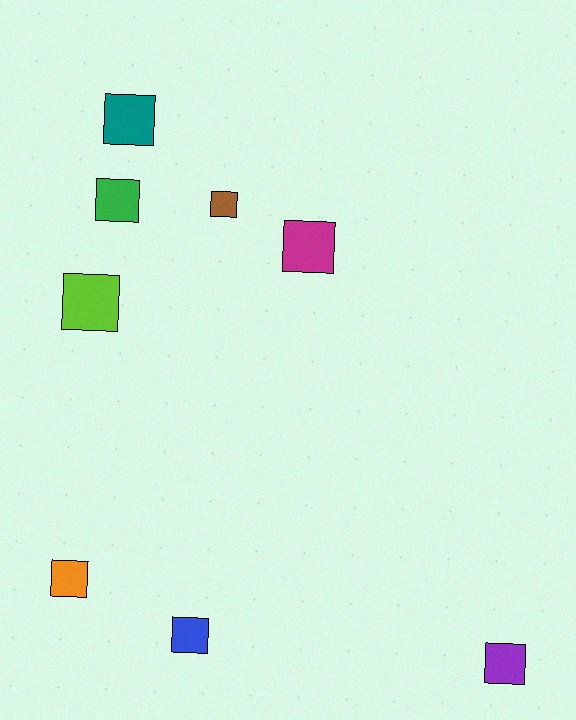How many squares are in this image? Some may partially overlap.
There are 8 squares.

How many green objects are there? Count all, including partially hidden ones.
There is 1 green object.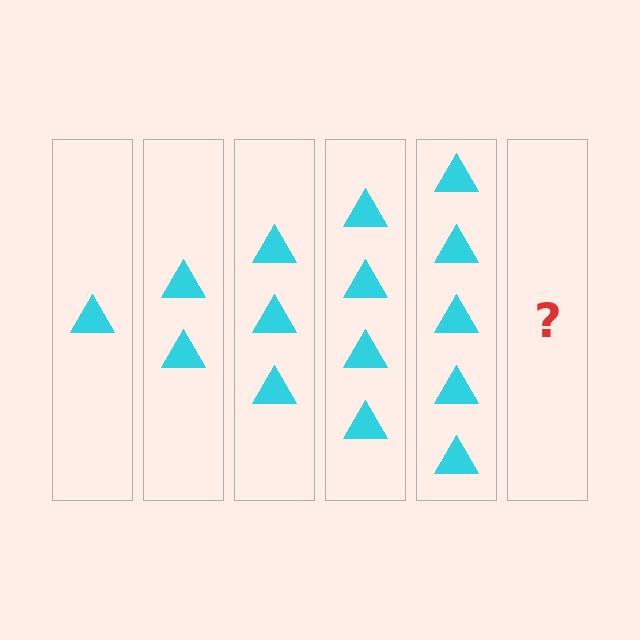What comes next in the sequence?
The next element should be 6 triangles.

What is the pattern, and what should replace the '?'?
The pattern is that each step adds one more triangle. The '?' should be 6 triangles.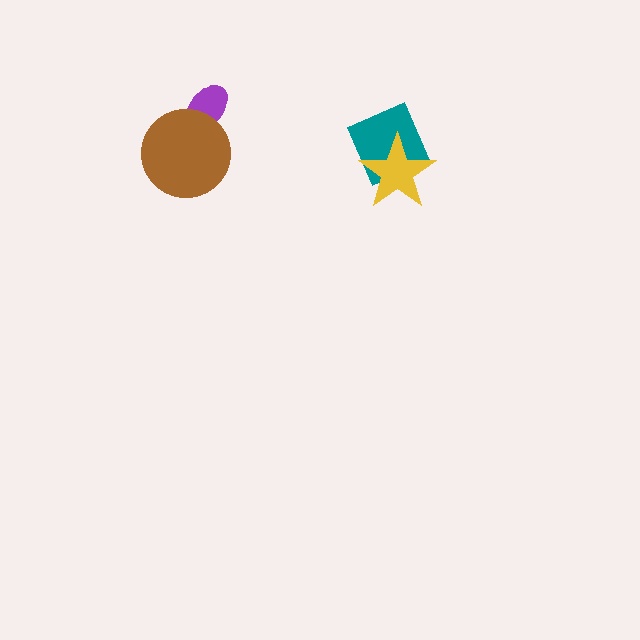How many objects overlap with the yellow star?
1 object overlaps with the yellow star.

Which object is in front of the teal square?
The yellow star is in front of the teal square.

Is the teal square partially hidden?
Yes, it is partially covered by another shape.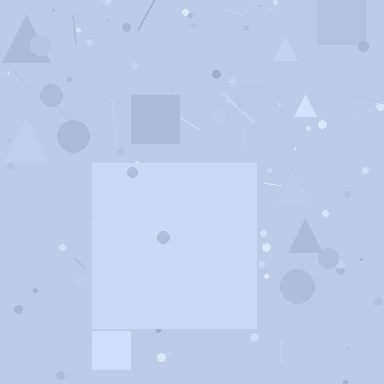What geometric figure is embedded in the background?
A square is embedded in the background.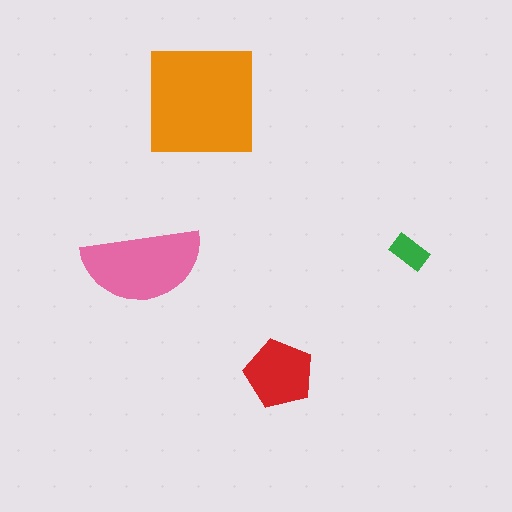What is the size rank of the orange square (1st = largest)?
1st.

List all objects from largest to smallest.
The orange square, the pink semicircle, the red pentagon, the green rectangle.